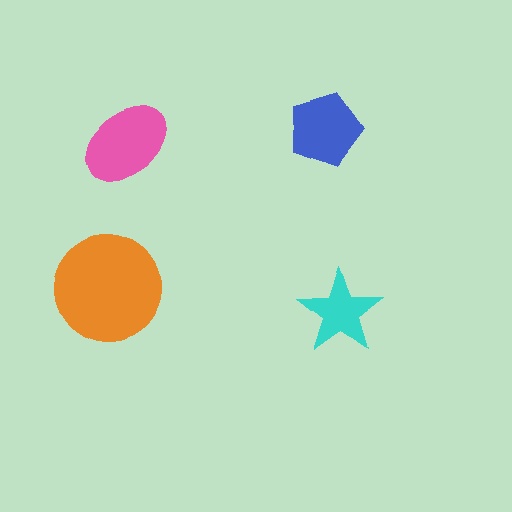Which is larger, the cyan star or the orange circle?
The orange circle.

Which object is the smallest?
The cyan star.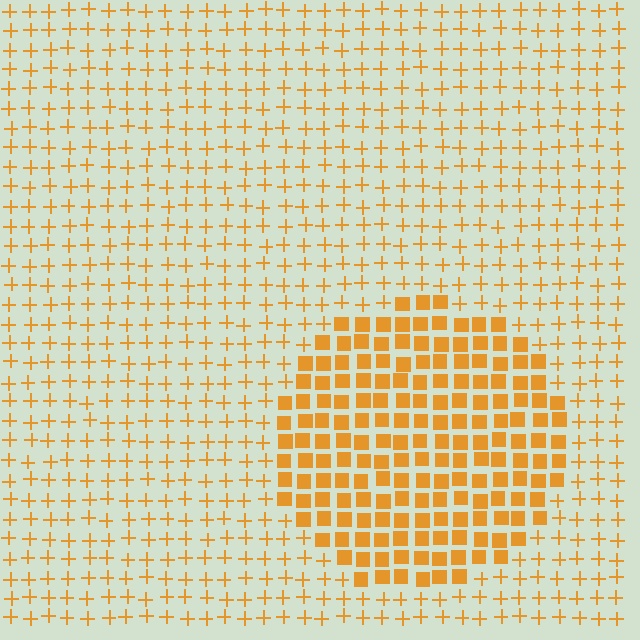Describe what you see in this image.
The image is filled with small orange elements arranged in a uniform grid. A circle-shaped region contains squares, while the surrounding area contains plus signs. The boundary is defined purely by the change in element shape.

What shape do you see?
I see a circle.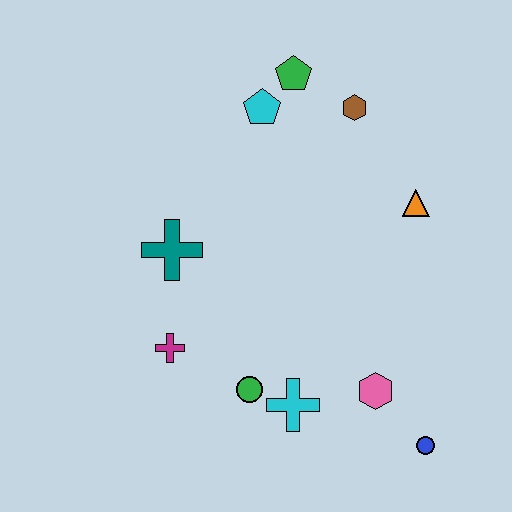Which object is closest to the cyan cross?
The green circle is closest to the cyan cross.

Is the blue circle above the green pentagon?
No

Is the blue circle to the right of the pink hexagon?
Yes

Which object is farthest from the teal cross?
The blue circle is farthest from the teal cross.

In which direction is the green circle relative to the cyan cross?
The green circle is to the left of the cyan cross.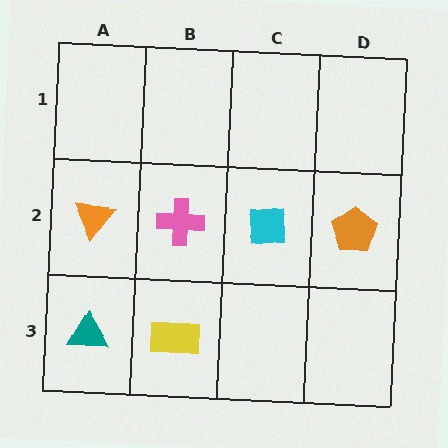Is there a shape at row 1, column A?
No, that cell is empty.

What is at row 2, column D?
An orange pentagon.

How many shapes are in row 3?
2 shapes.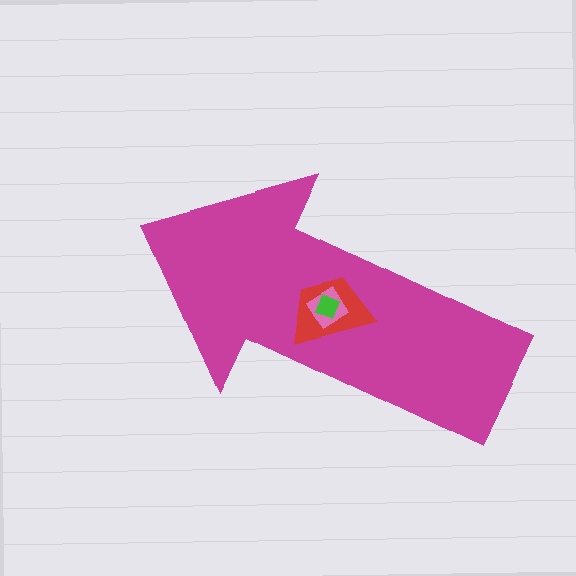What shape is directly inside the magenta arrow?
The red trapezoid.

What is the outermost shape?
The magenta arrow.